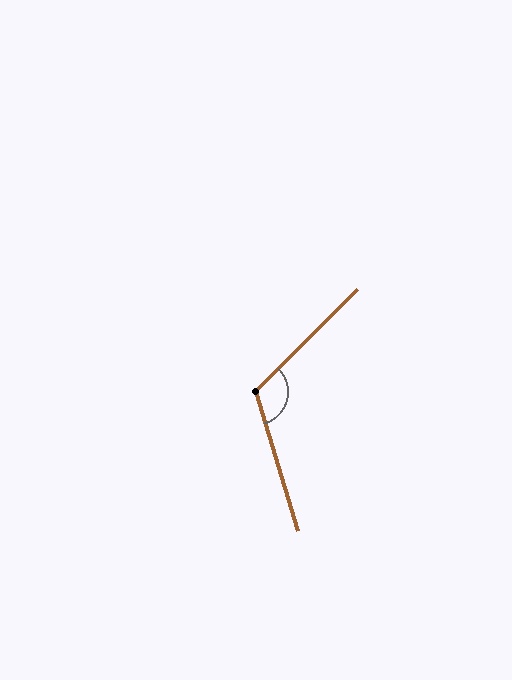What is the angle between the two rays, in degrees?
Approximately 118 degrees.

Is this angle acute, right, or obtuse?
It is obtuse.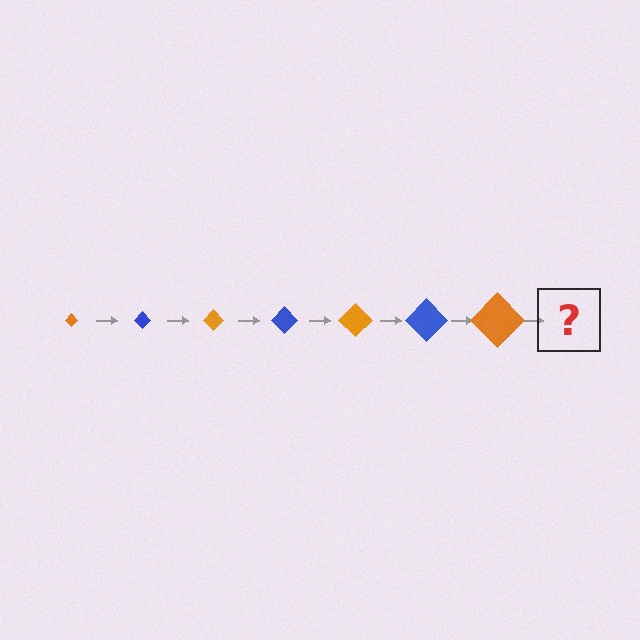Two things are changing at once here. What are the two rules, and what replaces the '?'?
The two rules are that the diamond grows larger each step and the color cycles through orange and blue. The '?' should be a blue diamond, larger than the previous one.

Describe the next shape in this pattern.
It should be a blue diamond, larger than the previous one.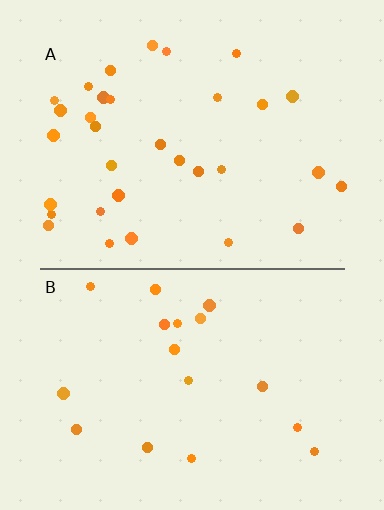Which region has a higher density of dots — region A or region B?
A (the top).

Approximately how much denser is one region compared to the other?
Approximately 1.8× — region A over region B.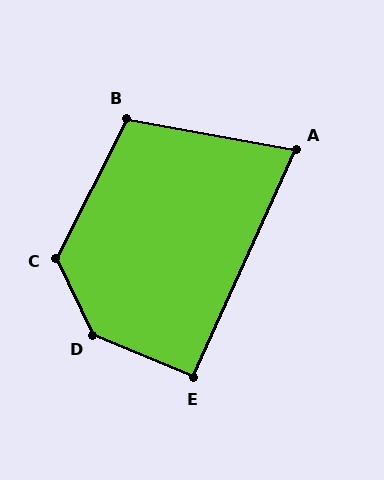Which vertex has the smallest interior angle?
A, at approximately 76 degrees.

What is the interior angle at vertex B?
Approximately 106 degrees (obtuse).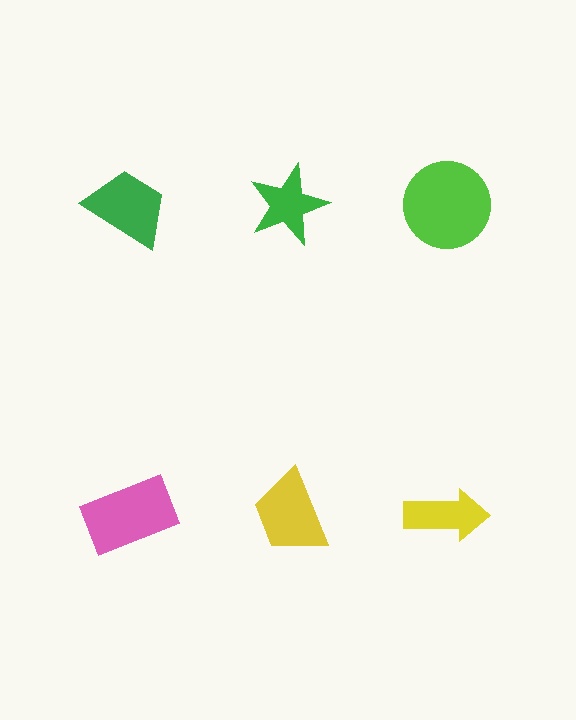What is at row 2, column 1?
A pink rectangle.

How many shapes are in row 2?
3 shapes.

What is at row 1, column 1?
A green trapezoid.